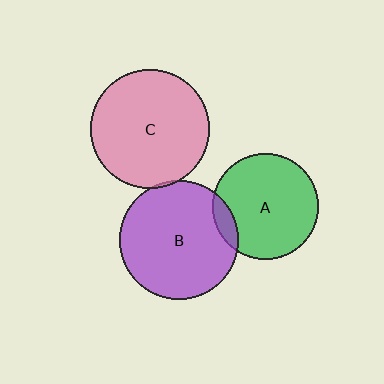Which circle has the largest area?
Circle B (purple).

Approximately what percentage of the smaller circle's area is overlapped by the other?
Approximately 10%.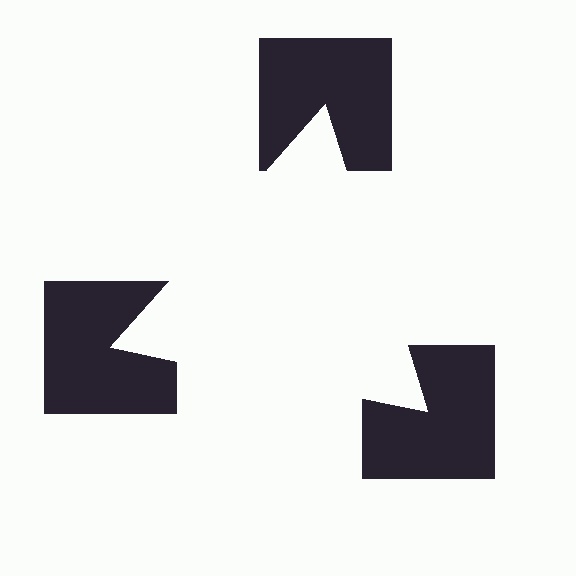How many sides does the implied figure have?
3 sides.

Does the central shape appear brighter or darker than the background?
It typically appears slightly brighter than the background, even though no actual brightness change is drawn.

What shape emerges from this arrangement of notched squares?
An illusory triangle — its edges are inferred from the aligned wedge cuts in the notched squares, not physically drawn.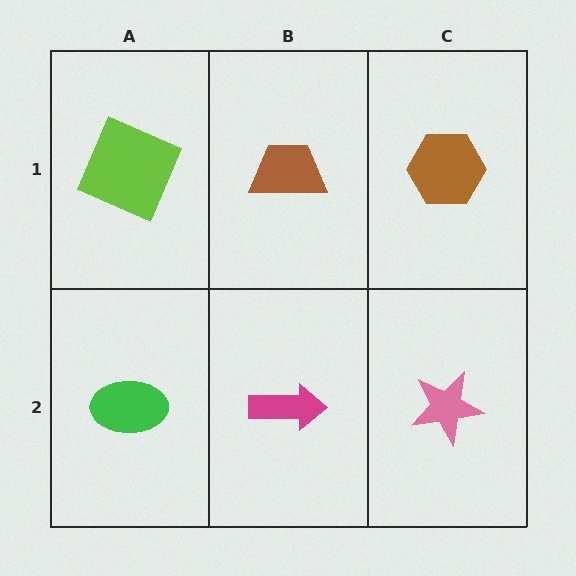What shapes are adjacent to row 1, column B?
A magenta arrow (row 2, column B), a lime square (row 1, column A), a brown hexagon (row 1, column C).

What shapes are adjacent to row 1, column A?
A green ellipse (row 2, column A), a brown trapezoid (row 1, column B).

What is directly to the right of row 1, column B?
A brown hexagon.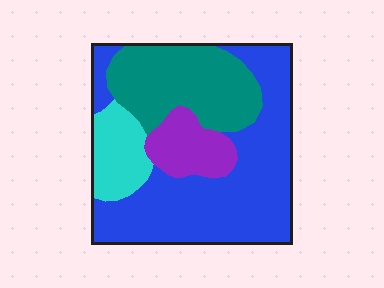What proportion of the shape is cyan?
Cyan takes up less than a sixth of the shape.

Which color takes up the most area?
Blue, at roughly 50%.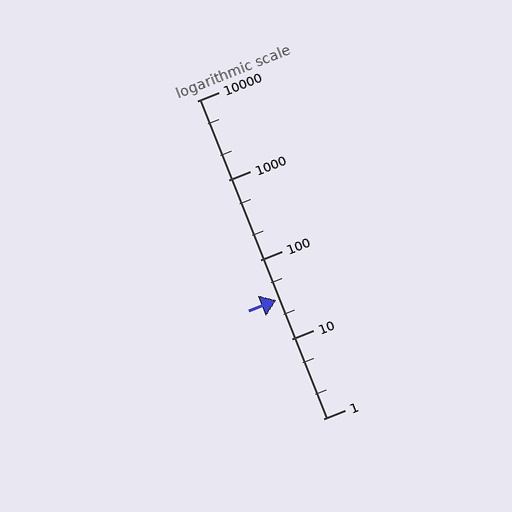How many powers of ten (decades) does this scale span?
The scale spans 4 decades, from 1 to 10000.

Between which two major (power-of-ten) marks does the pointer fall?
The pointer is between 10 and 100.